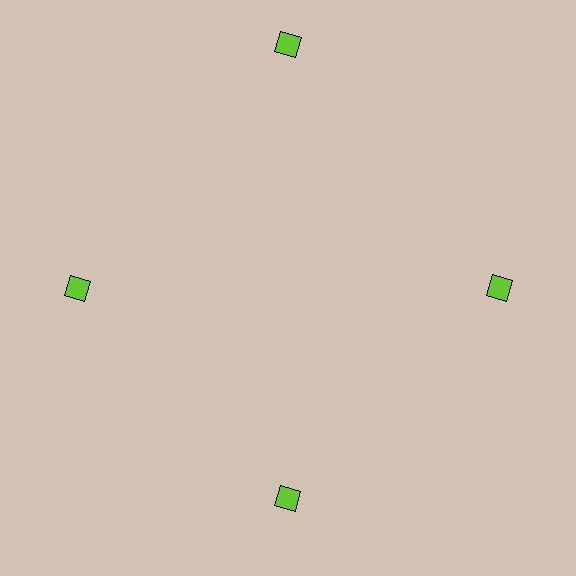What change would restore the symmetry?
The symmetry would be restored by moving it inward, back onto the ring so that all 4 diamonds sit at equal angles and equal distance from the center.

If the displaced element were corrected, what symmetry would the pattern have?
It would have 4-fold rotational symmetry — the pattern would map onto itself every 90 degrees.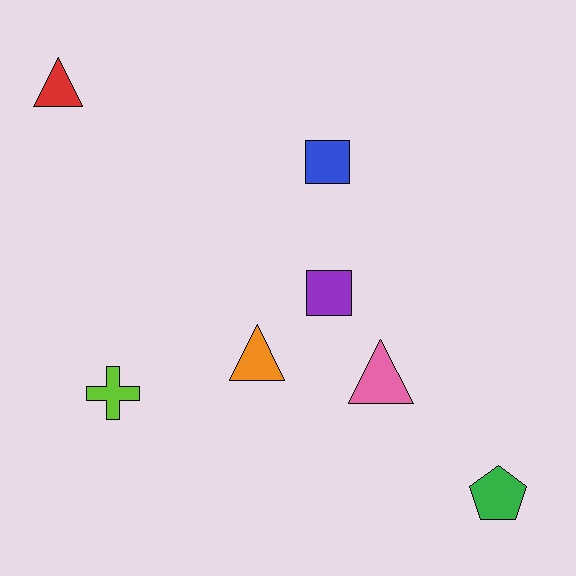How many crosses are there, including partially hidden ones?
There is 1 cross.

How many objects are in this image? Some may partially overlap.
There are 7 objects.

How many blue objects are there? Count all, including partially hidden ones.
There is 1 blue object.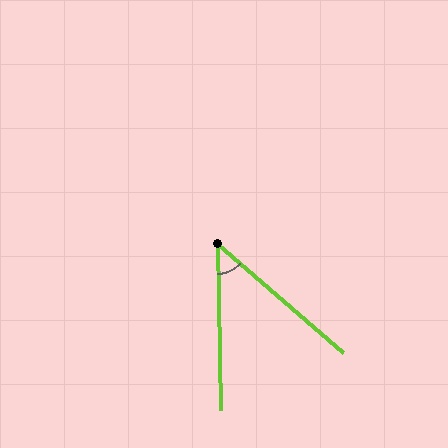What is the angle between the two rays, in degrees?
Approximately 48 degrees.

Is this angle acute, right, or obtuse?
It is acute.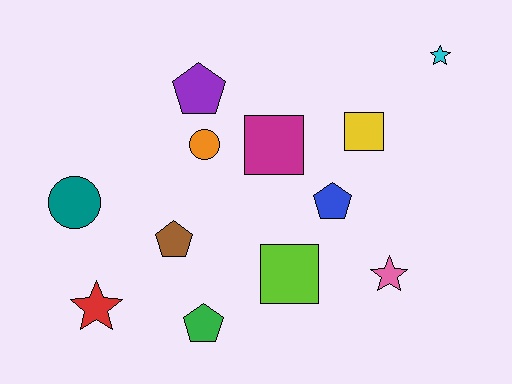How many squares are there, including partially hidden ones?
There are 3 squares.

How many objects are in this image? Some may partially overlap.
There are 12 objects.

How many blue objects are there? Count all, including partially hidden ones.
There is 1 blue object.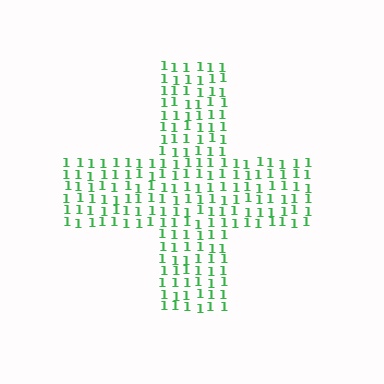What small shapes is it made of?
It is made of small digit 1's.